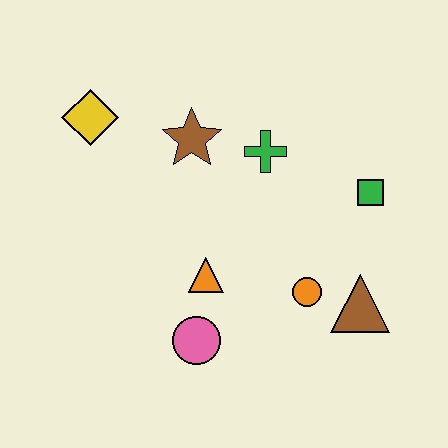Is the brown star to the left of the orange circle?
Yes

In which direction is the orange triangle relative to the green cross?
The orange triangle is below the green cross.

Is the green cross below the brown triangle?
No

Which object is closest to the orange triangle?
The pink circle is closest to the orange triangle.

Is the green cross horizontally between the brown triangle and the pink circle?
Yes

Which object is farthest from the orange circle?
The yellow diamond is farthest from the orange circle.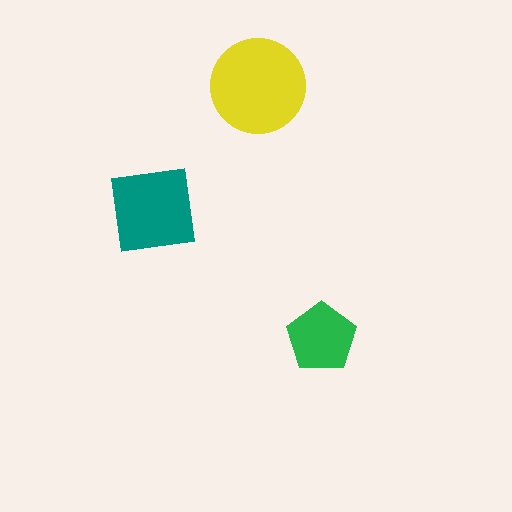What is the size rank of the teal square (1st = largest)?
2nd.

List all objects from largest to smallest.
The yellow circle, the teal square, the green pentagon.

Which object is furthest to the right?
The green pentagon is rightmost.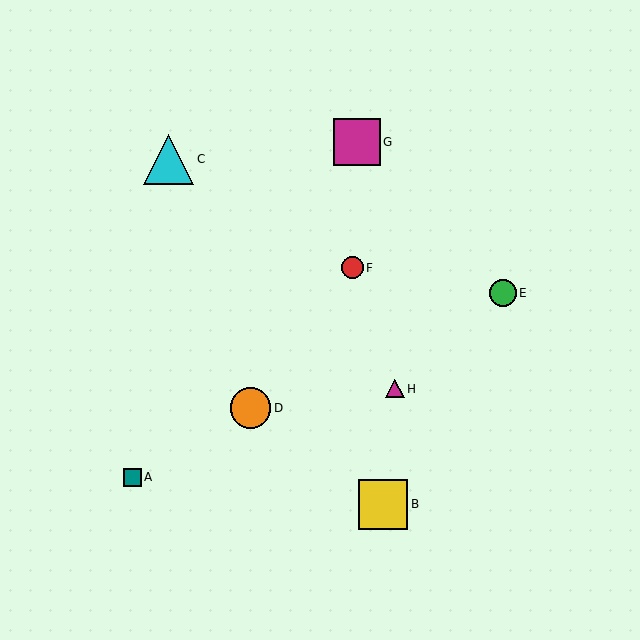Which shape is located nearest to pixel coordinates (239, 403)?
The orange circle (labeled D) at (251, 408) is nearest to that location.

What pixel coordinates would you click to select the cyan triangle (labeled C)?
Click at (168, 159) to select the cyan triangle C.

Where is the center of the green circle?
The center of the green circle is at (503, 293).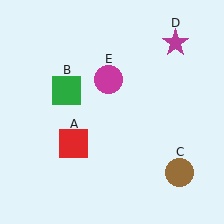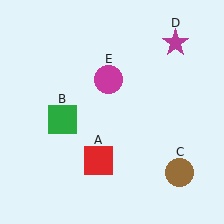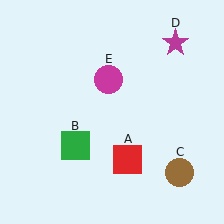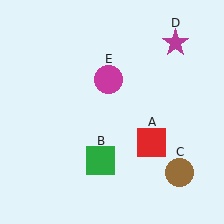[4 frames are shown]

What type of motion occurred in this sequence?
The red square (object A), green square (object B) rotated counterclockwise around the center of the scene.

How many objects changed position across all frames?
2 objects changed position: red square (object A), green square (object B).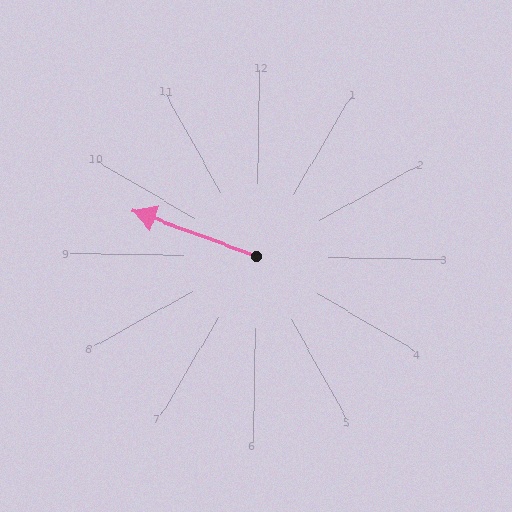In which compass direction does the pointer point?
West.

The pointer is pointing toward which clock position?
Roughly 10 o'clock.